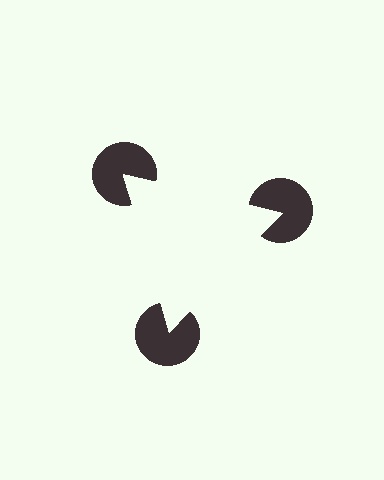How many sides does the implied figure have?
3 sides.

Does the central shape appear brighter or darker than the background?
It typically appears slightly brighter than the background, even though no actual brightness change is drawn.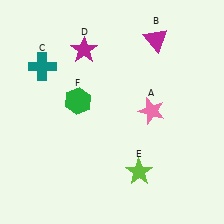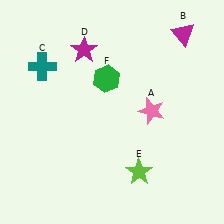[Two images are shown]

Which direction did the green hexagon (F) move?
The green hexagon (F) moved right.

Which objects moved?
The objects that moved are: the magenta triangle (B), the green hexagon (F).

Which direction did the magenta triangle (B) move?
The magenta triangle (B) moved right.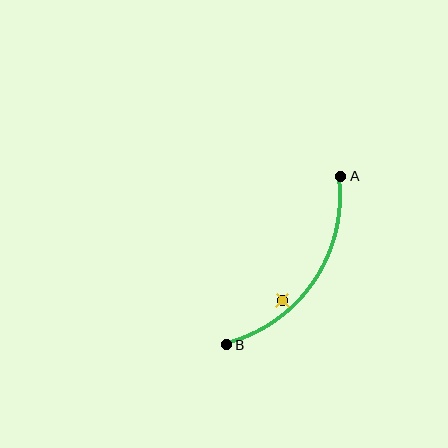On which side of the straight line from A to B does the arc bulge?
The arc bulges below and to the right of the straight line connecting A and B.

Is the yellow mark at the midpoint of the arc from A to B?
No — the yellow mark does not lie on the arc at all. It sits slightly inside the curve.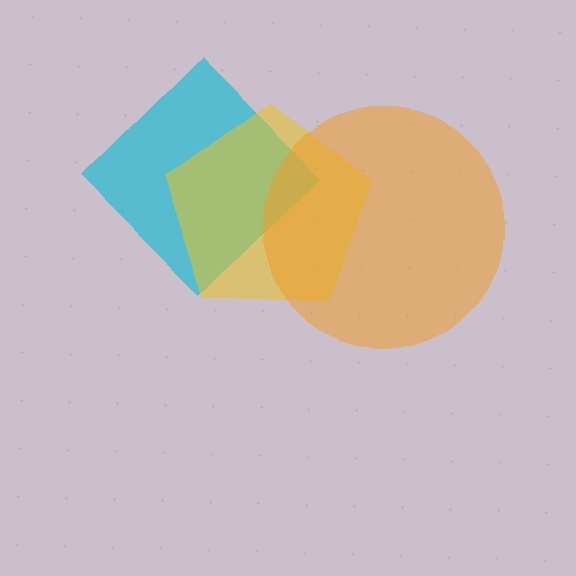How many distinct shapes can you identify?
There are 3 distinct shapes: a cyan diamond, a yellow pentagon, an orange circle.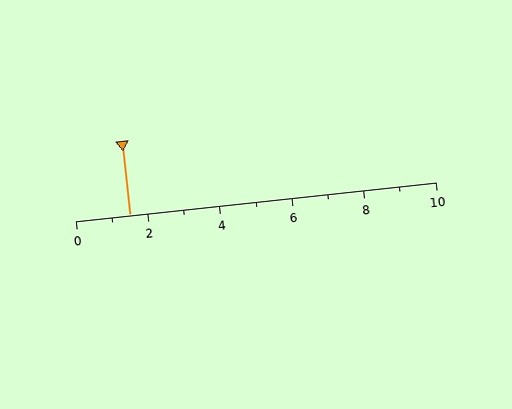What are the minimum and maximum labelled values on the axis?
The axis runs from 0 to 10.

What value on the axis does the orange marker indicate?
The marker indicates approximately 1.5.